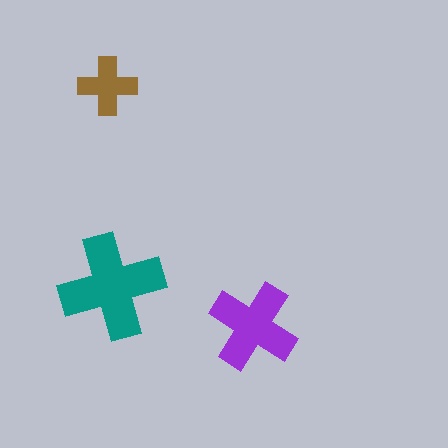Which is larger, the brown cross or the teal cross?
The teal one.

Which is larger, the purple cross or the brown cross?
The purple one.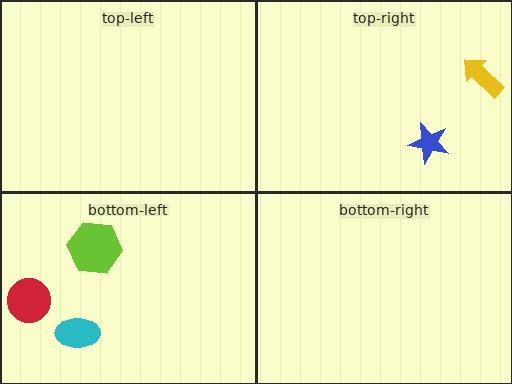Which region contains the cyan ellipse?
The bottom-left region.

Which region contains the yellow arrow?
The top-right region.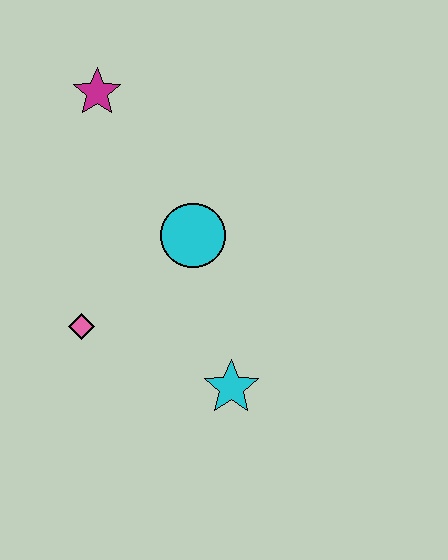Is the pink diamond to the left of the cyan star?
Yes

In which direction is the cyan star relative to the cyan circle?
The cyan star is below the cyan circle.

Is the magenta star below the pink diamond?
No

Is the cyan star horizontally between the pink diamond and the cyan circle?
No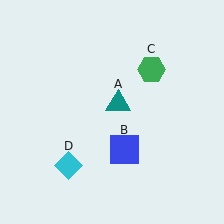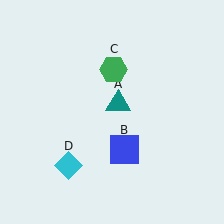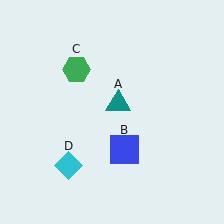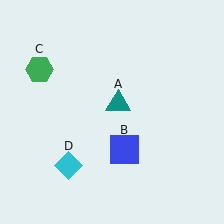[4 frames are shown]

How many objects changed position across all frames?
1 object changed position: green hexagon (object C).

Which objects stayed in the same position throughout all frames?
Teal triangle (object A) and blue square (object B) and cyan diamond (object D) remained stationary.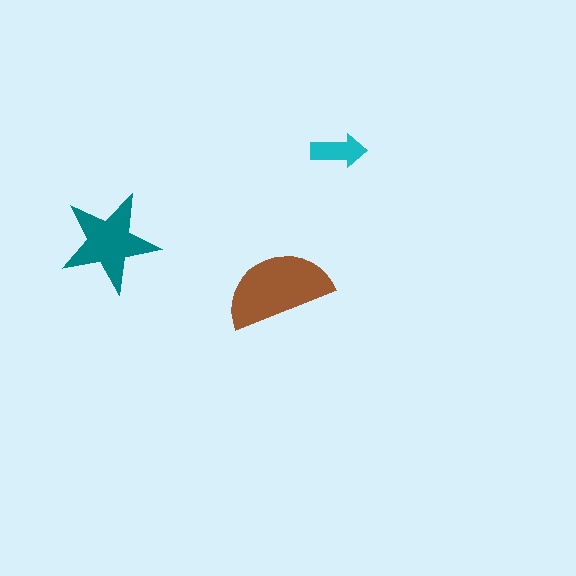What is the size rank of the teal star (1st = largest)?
2nd.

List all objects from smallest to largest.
The cyan arrow, the teal star, the brown semicircle.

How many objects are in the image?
There are 3 objects in the image.